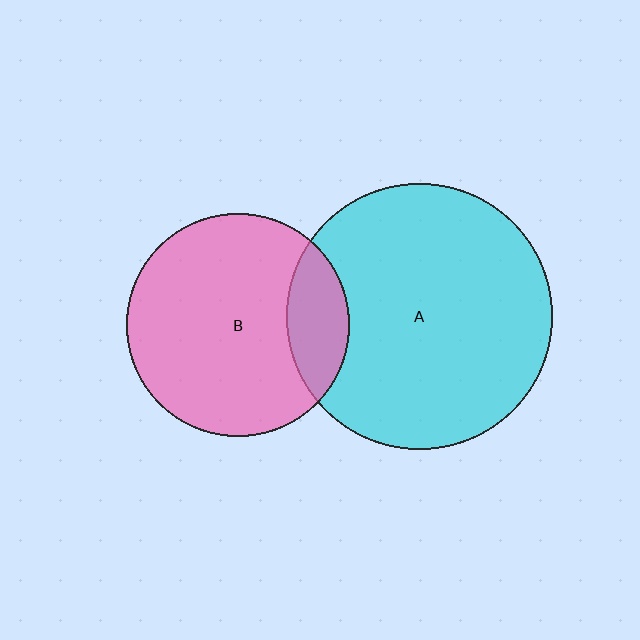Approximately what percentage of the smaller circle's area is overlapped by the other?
Approximately 20%.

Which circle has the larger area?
Circle A (cyan).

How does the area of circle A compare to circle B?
Approximately 1.4 times.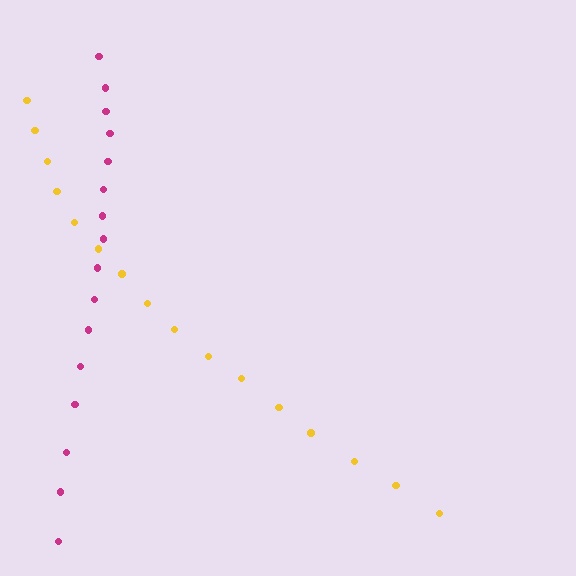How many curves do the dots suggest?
There are 2 distinct paths.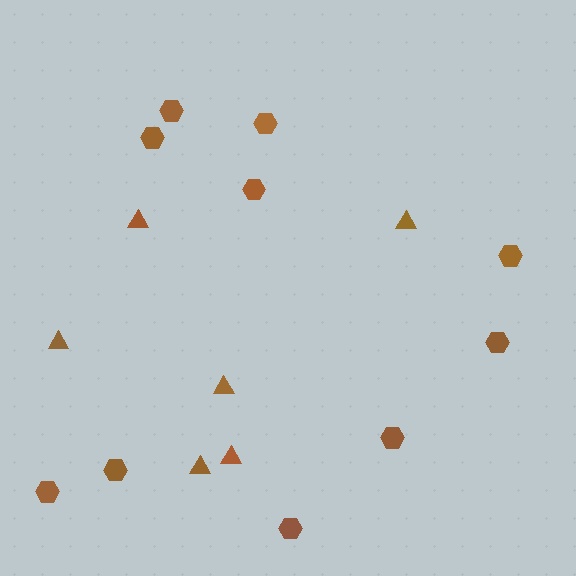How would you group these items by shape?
There are 2 groups: one group of triangles (6) and one group of hexagons (10).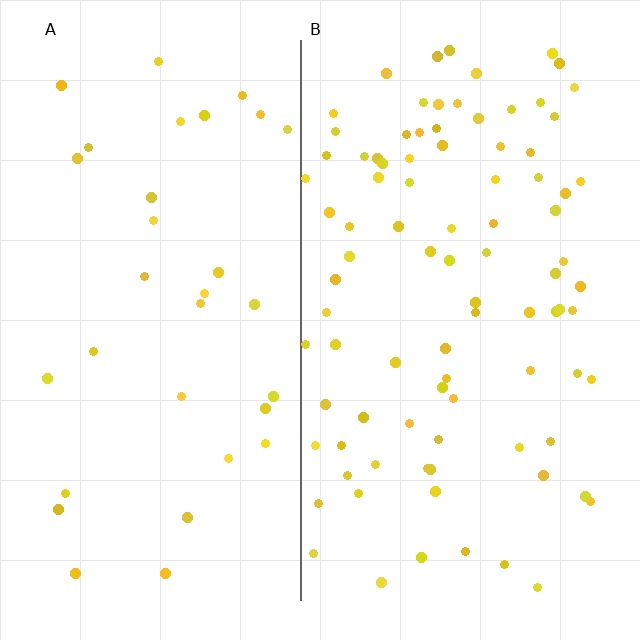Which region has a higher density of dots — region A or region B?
B (the right).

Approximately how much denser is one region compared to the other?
Approximately 2.8× — region B over region A.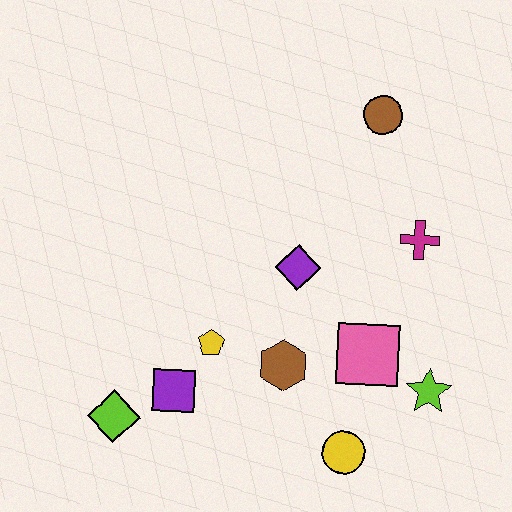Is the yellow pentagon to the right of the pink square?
No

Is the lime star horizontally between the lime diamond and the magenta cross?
No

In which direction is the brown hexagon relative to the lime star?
The brown hexagon is to the left of the lime star.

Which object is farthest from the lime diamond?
The brown circle is farthest from the lime diamond.